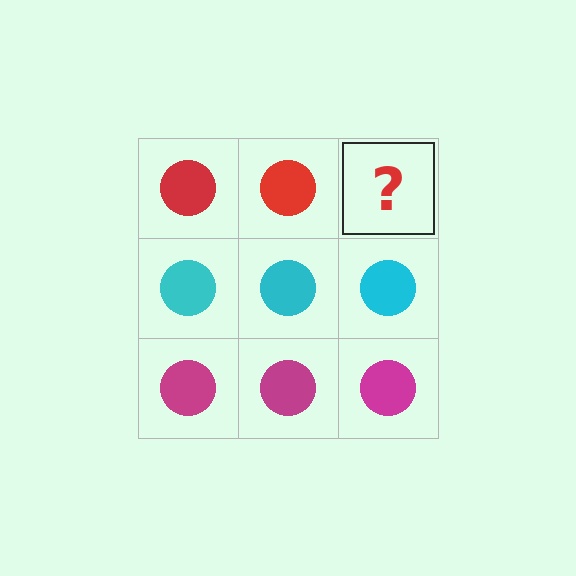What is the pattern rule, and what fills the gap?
The rule is that each row has a consistent color. The gap should be filled with a red circle.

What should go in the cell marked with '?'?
The missing cell should contain a red circle.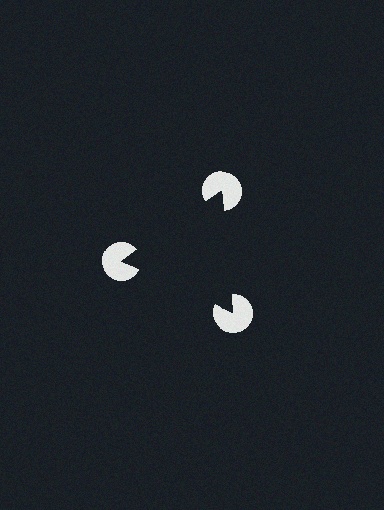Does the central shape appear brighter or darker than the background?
It typically appears slightly darker than the background, even though no actual brightness change is drawn.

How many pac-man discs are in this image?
There are 3 — one at each vertex of the illusory triangle.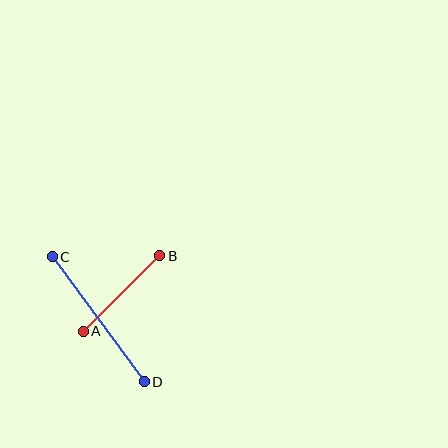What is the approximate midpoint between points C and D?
The midpoint is at approximately (98, 319) pixels.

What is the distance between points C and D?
The distance is approximately 155 pixels.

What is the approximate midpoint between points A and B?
The midpoint is at approximately (121, 294) pixels.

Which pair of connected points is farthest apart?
Points C and D are farthest apart.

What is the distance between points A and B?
The distance is approximately 107 pixels.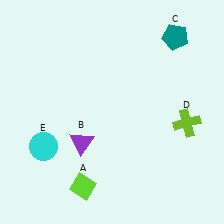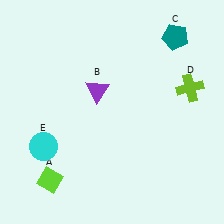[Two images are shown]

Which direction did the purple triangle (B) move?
The purple triangle (B) moved up.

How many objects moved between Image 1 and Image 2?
3 objects moved between the two images.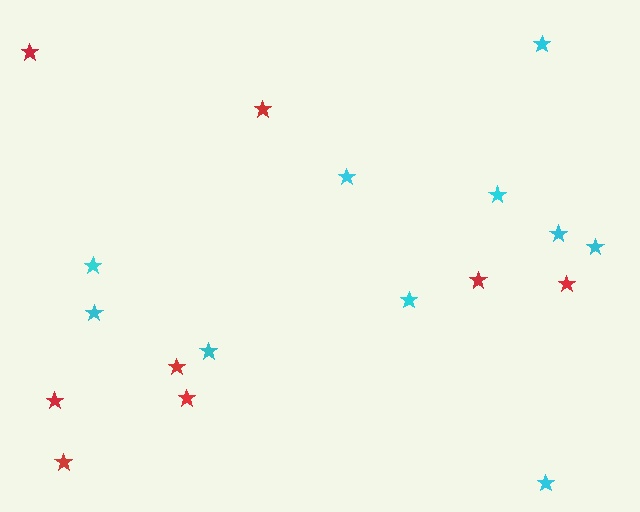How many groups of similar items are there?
There are 2 groups: one group of cyan stars (10) and one group of red stars (8).